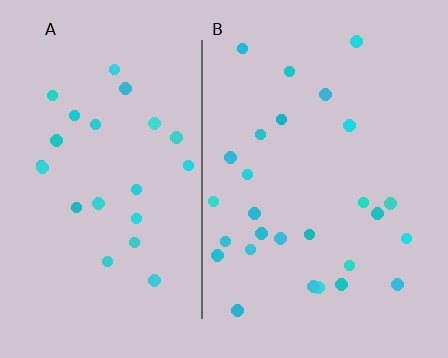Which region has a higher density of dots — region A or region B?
B (the right).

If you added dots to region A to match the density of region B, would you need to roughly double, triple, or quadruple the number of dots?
Approximately double.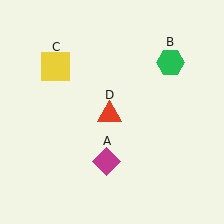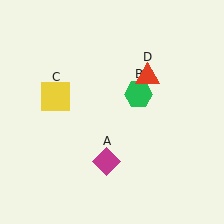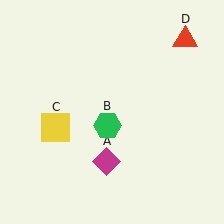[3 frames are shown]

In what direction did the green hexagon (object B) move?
The green hexagon (object B) moved down and to the left.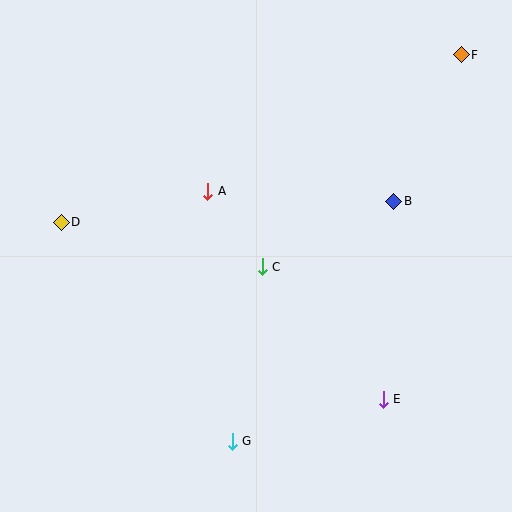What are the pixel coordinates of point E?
Point E is at (383, 399).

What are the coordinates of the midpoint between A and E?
The midpoint between A and E is at (295, 295).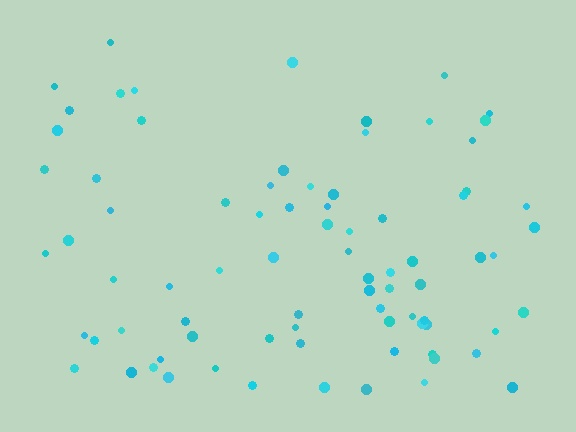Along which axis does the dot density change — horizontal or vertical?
Vertical.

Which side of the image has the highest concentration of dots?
The bottom.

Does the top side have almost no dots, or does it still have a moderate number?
Still a moderate number, just noticeably fewer than the bottom.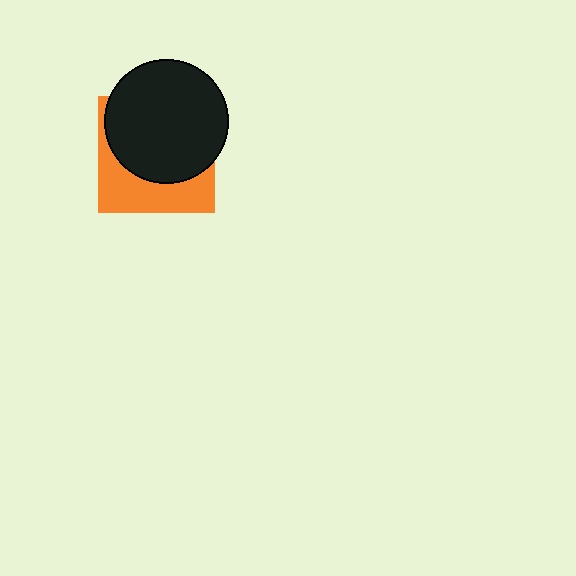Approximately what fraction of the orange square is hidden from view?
Roughly 62% of the orange square is hidden behind the black circle.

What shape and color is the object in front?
The object in front is a black circle.